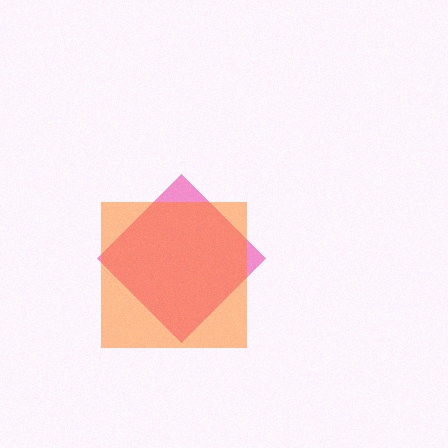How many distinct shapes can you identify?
There are 2 distinct shapes: a pink diamond, an orange square.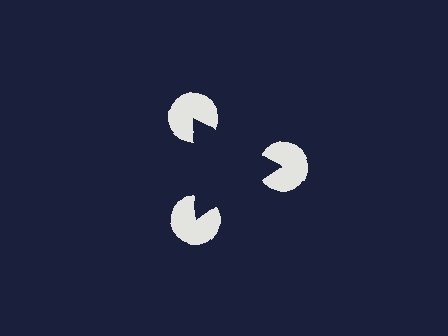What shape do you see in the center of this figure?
An illusory triangle — its edges are inferred from the aligned wedge cuts in the pac-man discs, not physically drawn.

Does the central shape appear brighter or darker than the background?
It typically appears slightly darker than the background, even though no actual brightness change is drawn.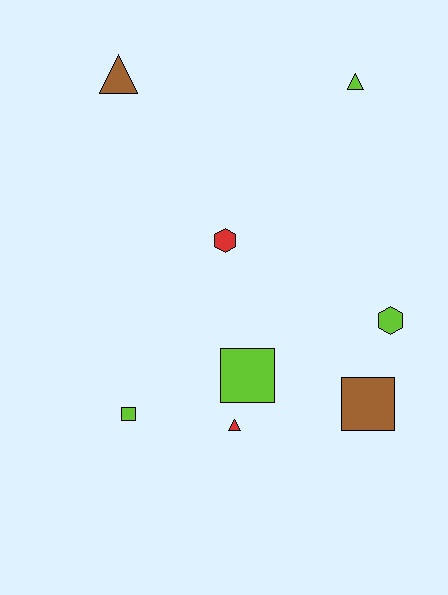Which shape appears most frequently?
Triangle, with 3 objects.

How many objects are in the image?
There are 8 objects.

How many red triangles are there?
There is 1 red triangle.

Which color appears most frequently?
Lime, with 4 objects.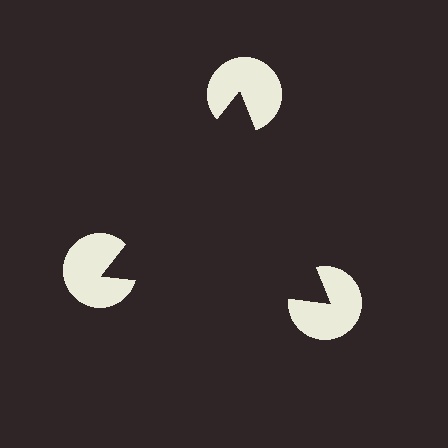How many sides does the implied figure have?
3 sides.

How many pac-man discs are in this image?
There are 3 — one at each vertex of the illusory triangle.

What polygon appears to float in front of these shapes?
An illusory triangle — its edges are inferred from the aligned wedge cuts in the pac-man discs, not physically drawn.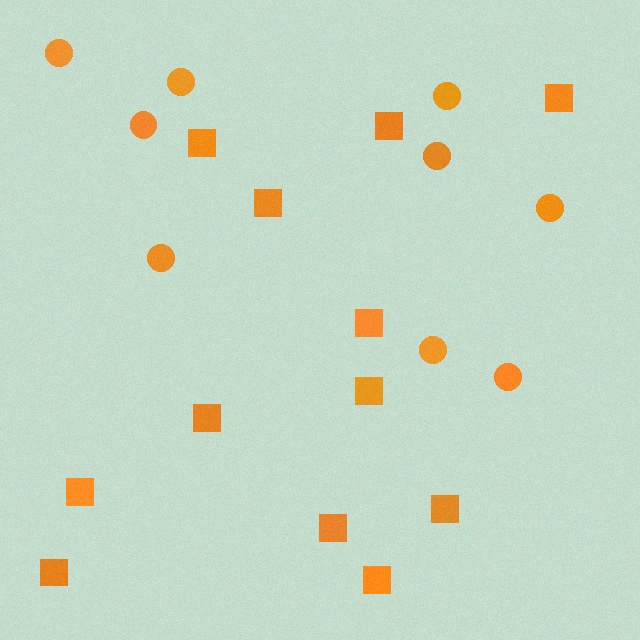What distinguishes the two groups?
There are 2 groups: one group of circles (9) and one group of squares (12).